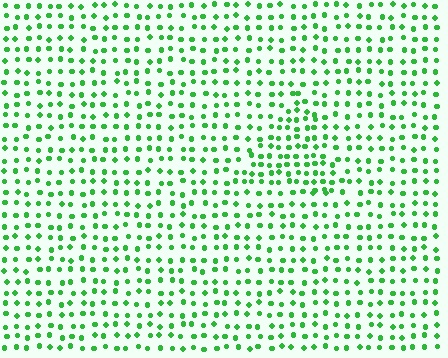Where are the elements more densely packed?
The elements are more densely packed inside the triangle boundary.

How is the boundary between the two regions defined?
The boundary is defined by a change in element density (approximately 1.5x ratio). All elements are the same color, size, and shape.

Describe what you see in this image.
The image contains small green elements arranged at two different densities. A triangle-shaped region is visible where the elements are more densely packed than the surrounding area.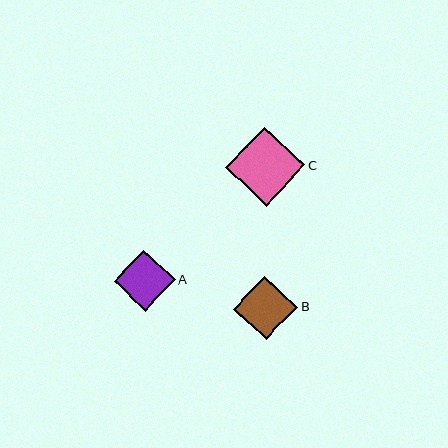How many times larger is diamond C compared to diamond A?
Diamond C is approximately 1.3 times the size of diamond A.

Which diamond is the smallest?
Diamond A is the smallest with a size of approximately 61 pixels.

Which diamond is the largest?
Diamond C is the largest with a size of approximately 79 pixels.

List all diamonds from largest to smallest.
From largest to smallest: C, B, A.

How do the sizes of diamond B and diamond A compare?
Diamond B and diamond A are approximately the same size.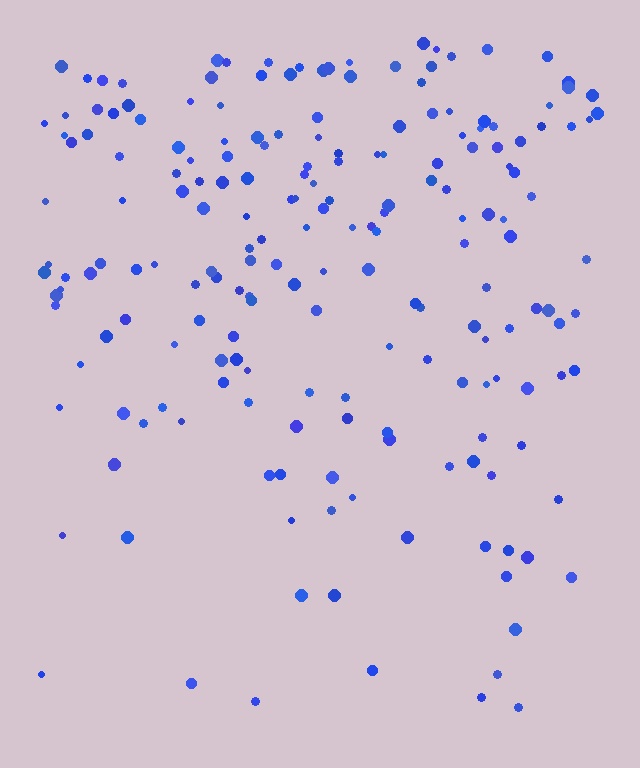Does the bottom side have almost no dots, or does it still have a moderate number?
Still a moderate number, just noticeably fewer than the top.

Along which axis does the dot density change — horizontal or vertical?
Vertical.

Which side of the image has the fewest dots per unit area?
The bottom.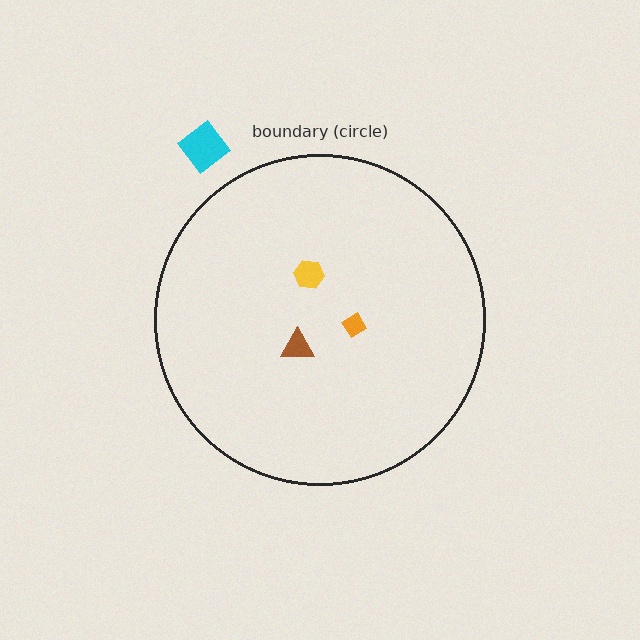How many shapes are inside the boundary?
3 inside, 1 outside.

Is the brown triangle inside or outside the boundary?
Inside.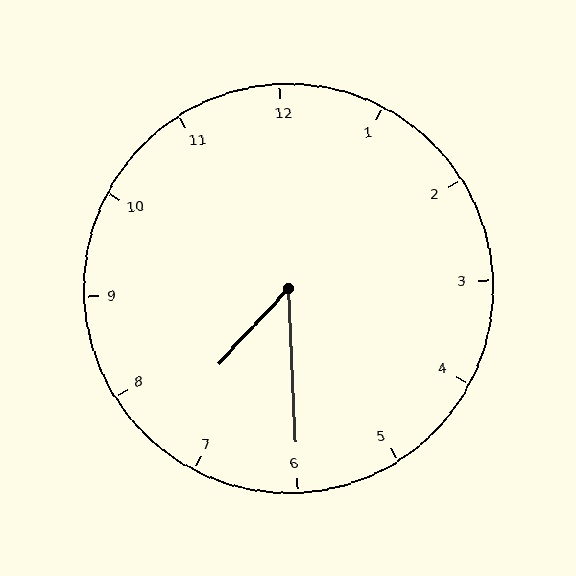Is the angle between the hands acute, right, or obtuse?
It is acute.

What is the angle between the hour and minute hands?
Approximately 45 degrees.